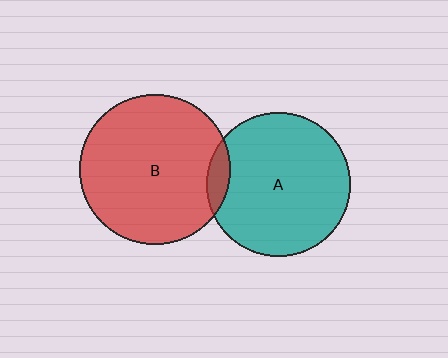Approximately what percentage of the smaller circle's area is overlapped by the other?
Approximately 10%.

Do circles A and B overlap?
Yes.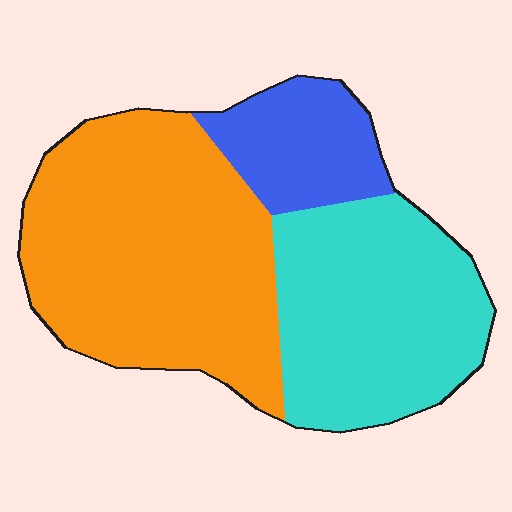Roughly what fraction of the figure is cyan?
Cyan covers 36% of the figure.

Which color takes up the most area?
Orange, at roughly 50%.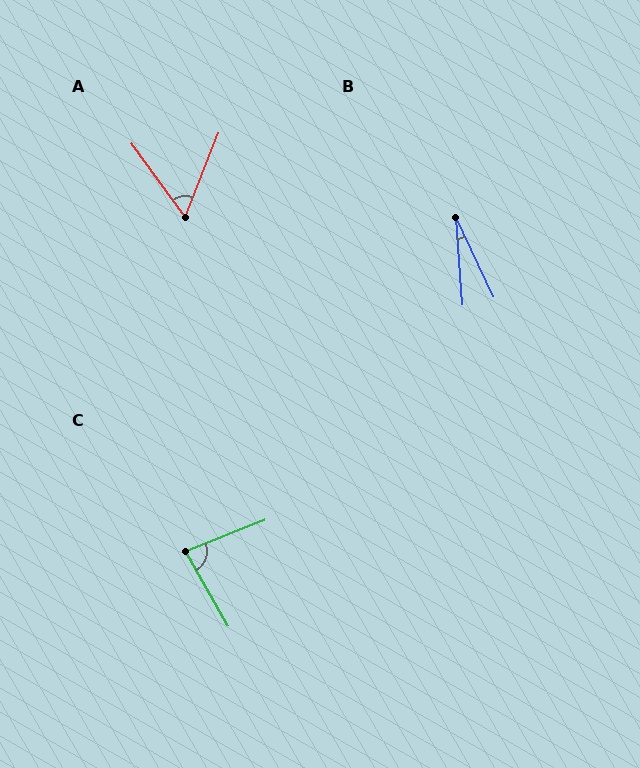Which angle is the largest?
C, at approximately 82 degrees.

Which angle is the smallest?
B, at approximately 21 degrees.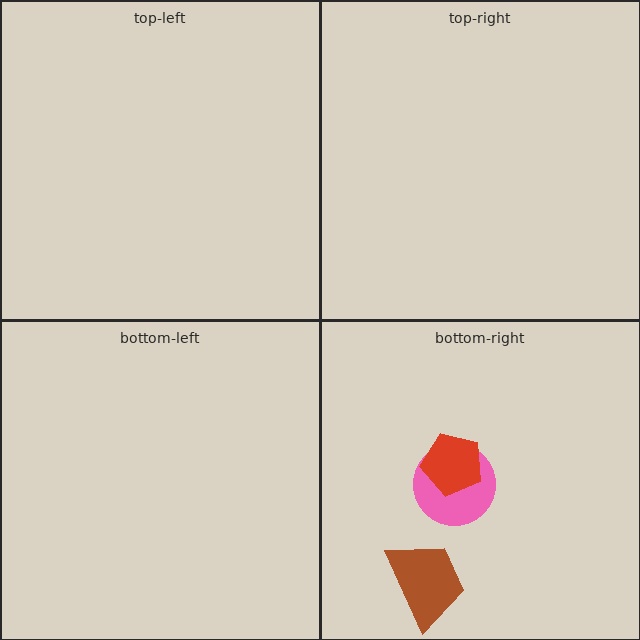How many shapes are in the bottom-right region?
3.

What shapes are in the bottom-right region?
The pink circle, the brown trapezoid, the red pentagon.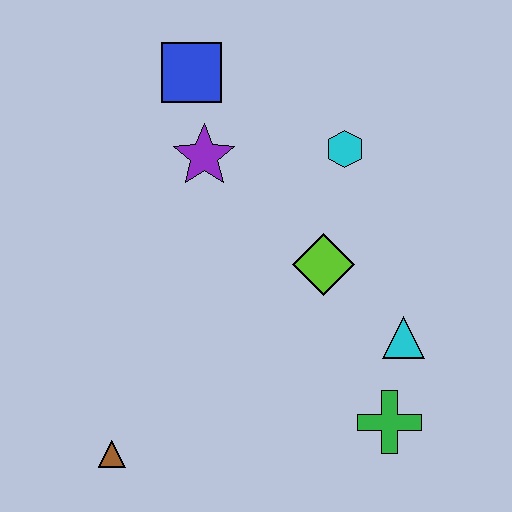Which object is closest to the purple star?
The blue square is closest to the purple star.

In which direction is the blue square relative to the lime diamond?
The blue square is above the lime diamond.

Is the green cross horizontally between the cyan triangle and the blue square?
Yes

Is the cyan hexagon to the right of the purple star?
Yes